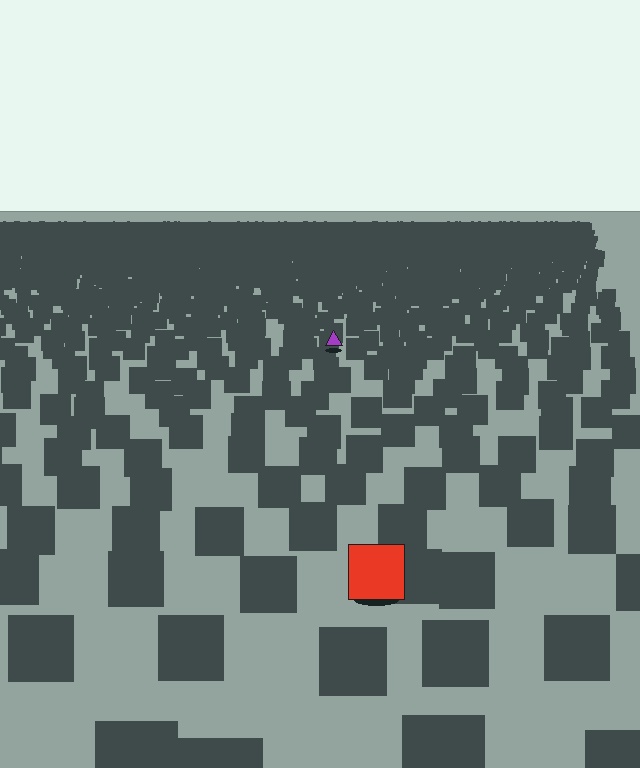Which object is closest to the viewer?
The red square is closest. The texture marks near it are larger and more spread out.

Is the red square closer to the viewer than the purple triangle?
Yes. The red square is closer — you can tell from the texture gradient: the ground texture is coarser near it.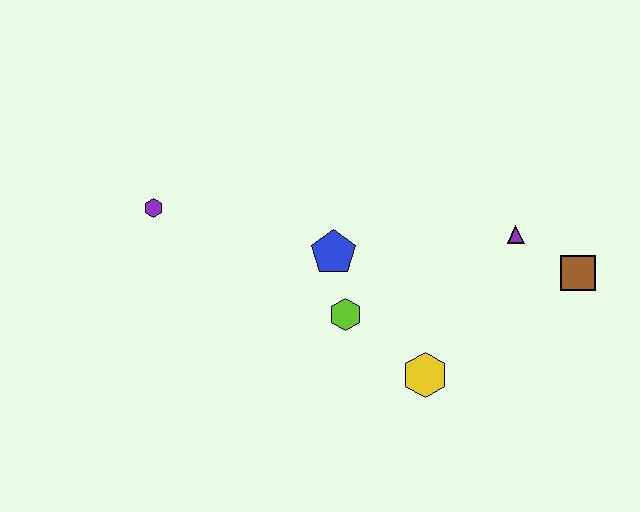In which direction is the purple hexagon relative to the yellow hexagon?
The purple hexagon is to the left of the yellow hexagon.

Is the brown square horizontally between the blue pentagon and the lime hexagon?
No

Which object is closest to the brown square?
The purple triangle is closest to the brown square.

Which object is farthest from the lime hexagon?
The brown square is farthest from the lime hexagon.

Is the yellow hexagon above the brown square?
No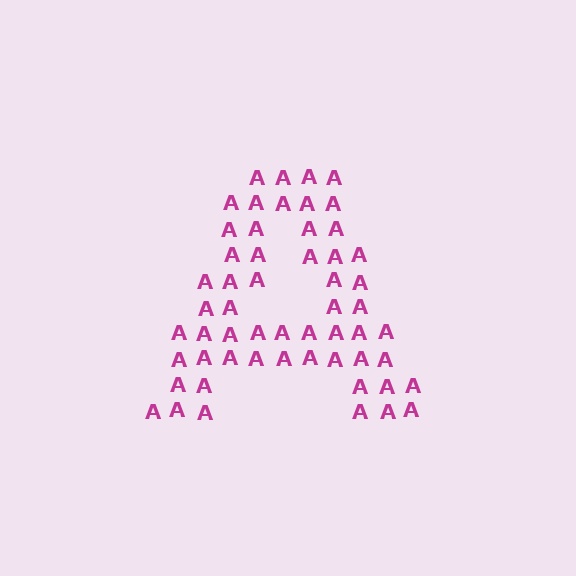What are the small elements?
The small elements are letter A's.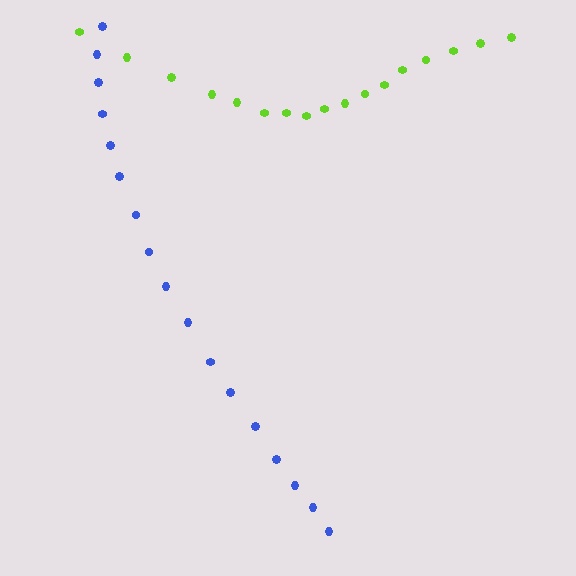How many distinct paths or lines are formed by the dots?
There are 2 distinct paths.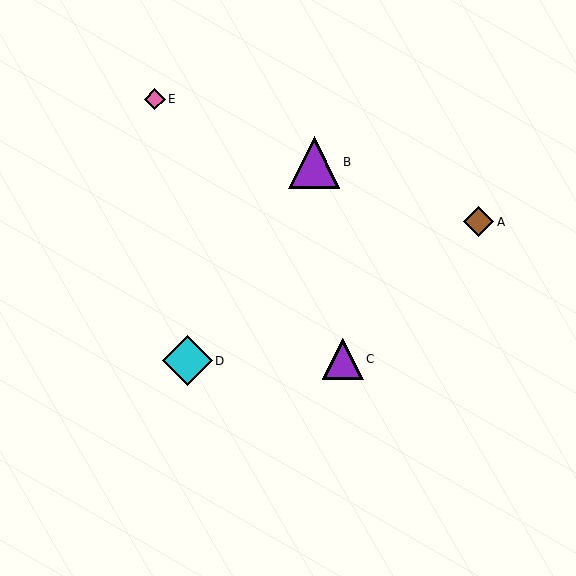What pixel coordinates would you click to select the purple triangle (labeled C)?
Click at (343, 359) to select the purple triangle C.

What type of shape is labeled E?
Shape E is a pink diamond.